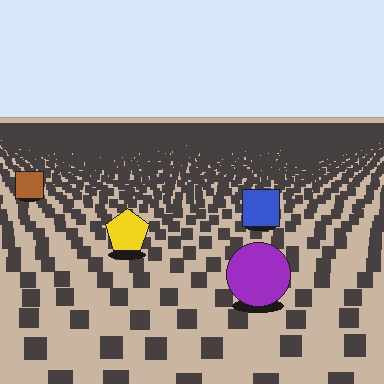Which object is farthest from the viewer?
The brown square is farthest from the viewer. It appears smaller and the ground texture around it is denser.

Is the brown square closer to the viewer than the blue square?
No. The blue square is closer — you can tell from the texture gradient: the ground texture is coarser near it.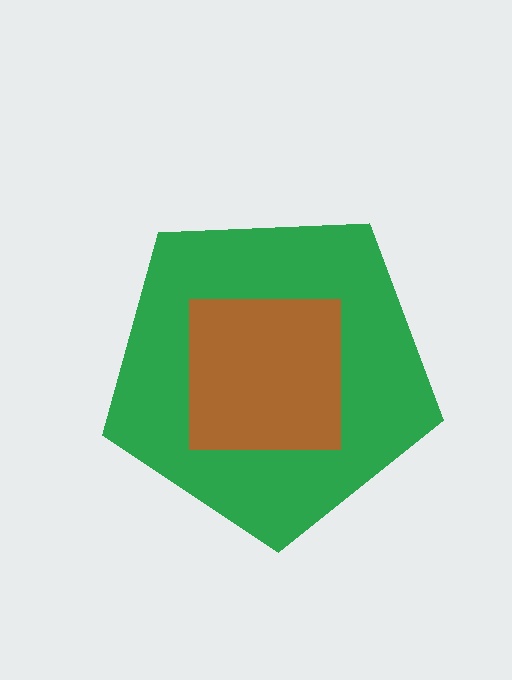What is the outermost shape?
The green pentagon.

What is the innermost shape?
The brown square.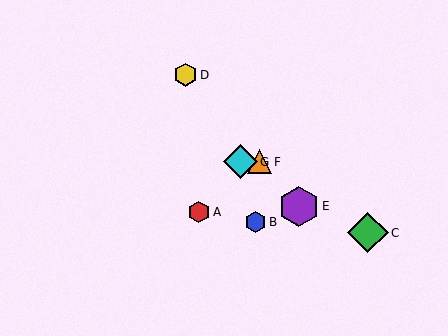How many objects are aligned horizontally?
2 objects (F, G) are aligned horizontally.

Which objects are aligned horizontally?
Objects F, G are aligned horizontally.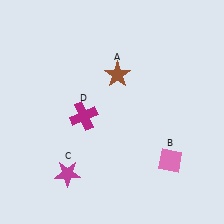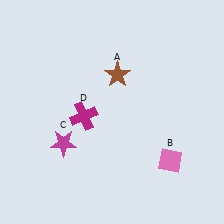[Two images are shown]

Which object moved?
The magenta star (C) moved up.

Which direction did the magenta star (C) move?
The magenta star (C) moved up.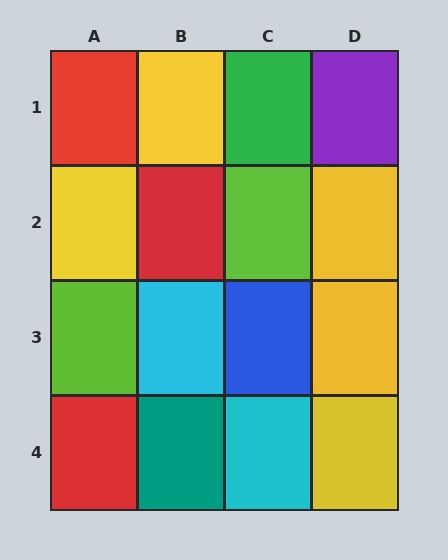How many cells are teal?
1 cell is teal.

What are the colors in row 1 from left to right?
Red, yellow, green, purple.